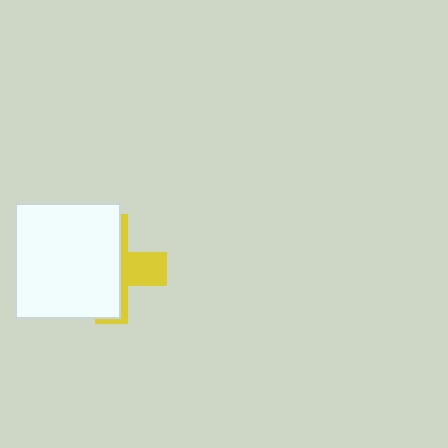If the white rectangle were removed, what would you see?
You would see the complete yellow cross.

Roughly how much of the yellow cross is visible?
A small part of it is visible (roughly 34%).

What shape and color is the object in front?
The object in front is a white rectangle.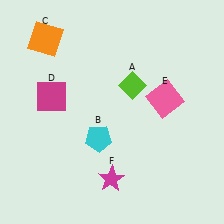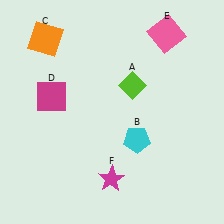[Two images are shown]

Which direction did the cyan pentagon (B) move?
The cyan pentagon (B) moved right.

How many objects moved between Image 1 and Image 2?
2 objects moved between the two images.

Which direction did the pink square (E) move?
The pink square (E) moved up.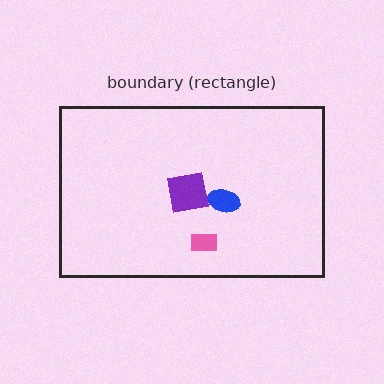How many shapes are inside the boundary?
3 inside, 0 outside.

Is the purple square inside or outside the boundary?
Inside.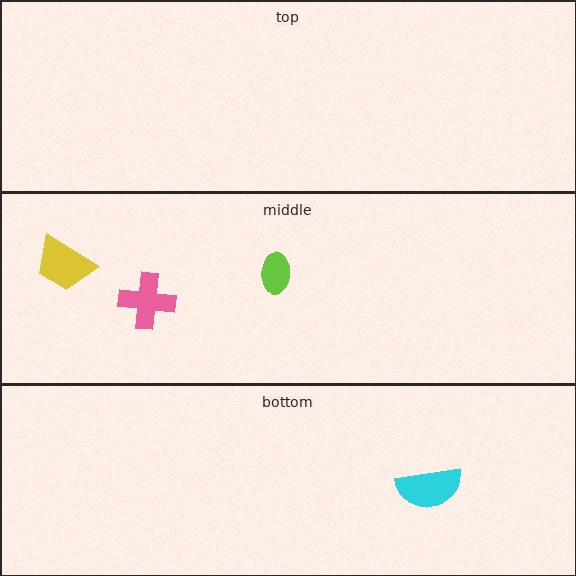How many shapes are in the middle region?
3.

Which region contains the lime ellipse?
The middle region.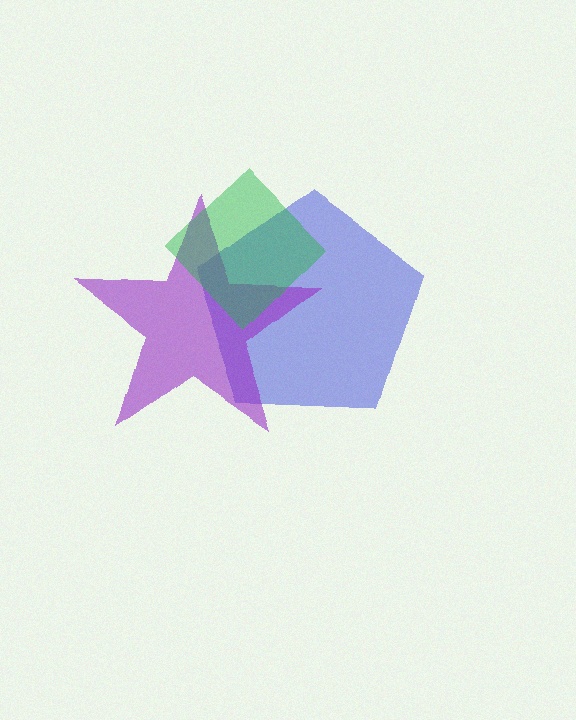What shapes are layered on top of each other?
The layered shapes are: a blue pentagon, a purple star, a green diamond.